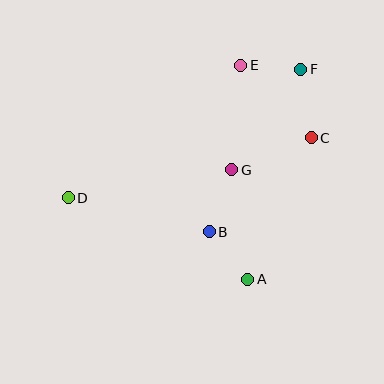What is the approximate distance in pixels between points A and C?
The distance between A and C is approximately 155 pixels.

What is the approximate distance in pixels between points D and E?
The distance between D and E is approximately 217 pixels.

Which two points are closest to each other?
Points E and F are closest to each other.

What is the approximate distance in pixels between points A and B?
The distance between A and B is approximately 61 pixels.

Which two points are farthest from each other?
Points D and F are farthest from each other.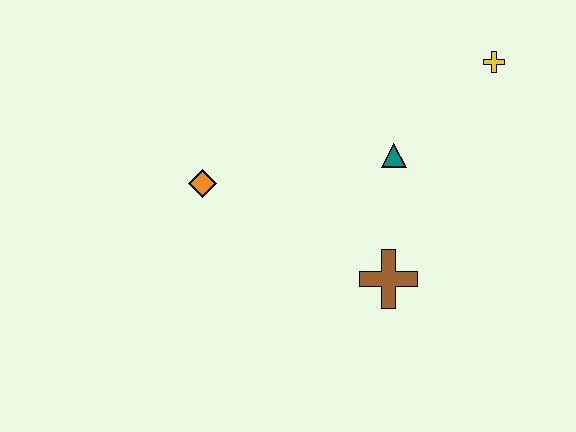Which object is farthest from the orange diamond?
The yellow cross is farthest from the orange diamond.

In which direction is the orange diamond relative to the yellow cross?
The orange diamond is to the left of the yellow cross.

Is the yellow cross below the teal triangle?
No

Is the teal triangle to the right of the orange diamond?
Yes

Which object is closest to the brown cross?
The teal triangle is closest to the brown cross.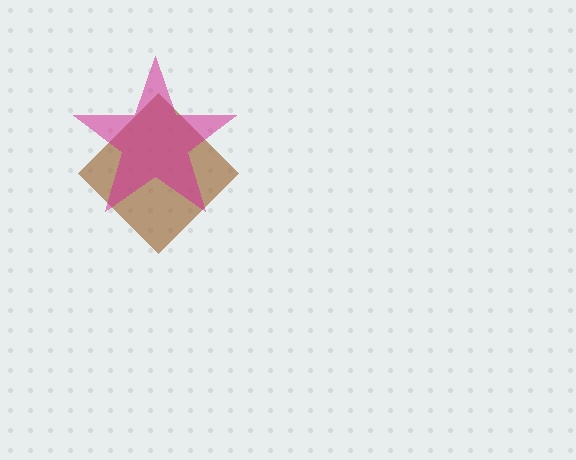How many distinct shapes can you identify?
There are 2 distinct shapes: a brown diamond, a magenta star.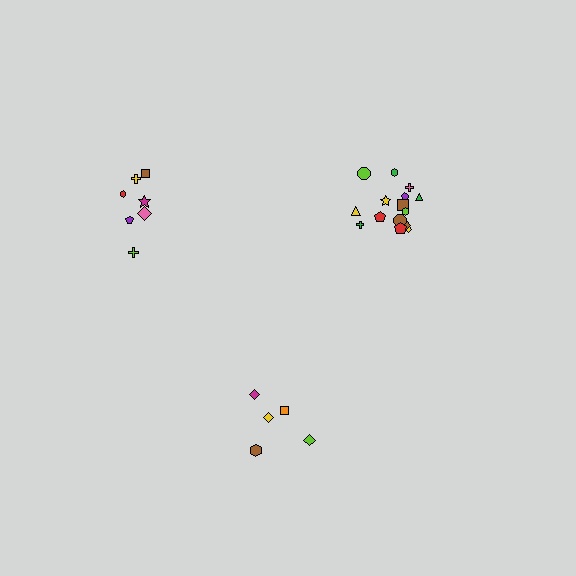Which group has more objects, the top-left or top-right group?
The top-right group.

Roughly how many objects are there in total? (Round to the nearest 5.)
Roughly 25 objects in total.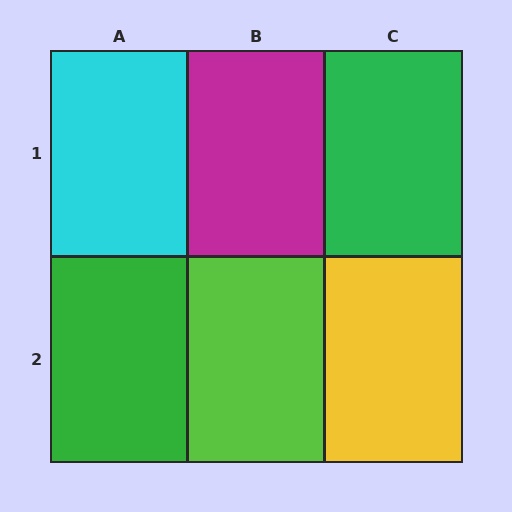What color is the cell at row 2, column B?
Lime.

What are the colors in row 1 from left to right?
Cyan, magenta, green.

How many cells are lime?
1 cell is lime.